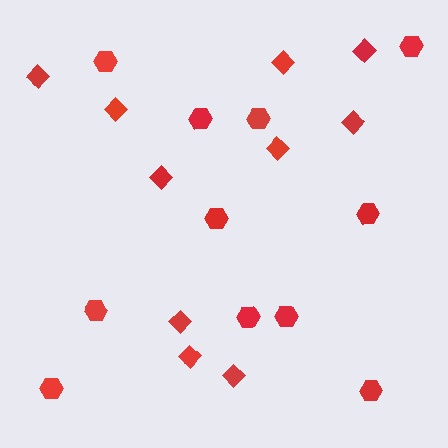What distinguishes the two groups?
There are 2 groups: one group of hexagons (11) and one group of diamonds (10).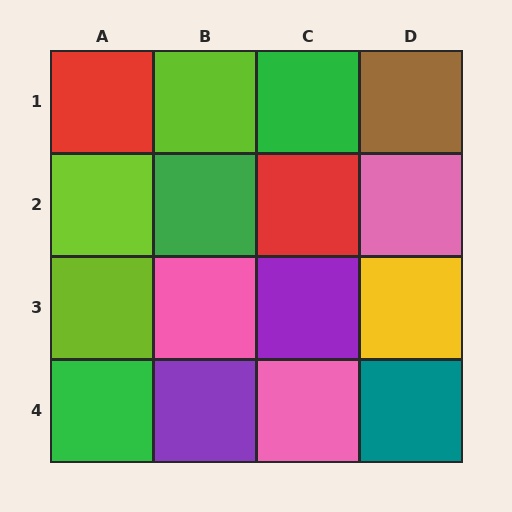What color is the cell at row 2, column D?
Pink.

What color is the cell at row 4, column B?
Purple.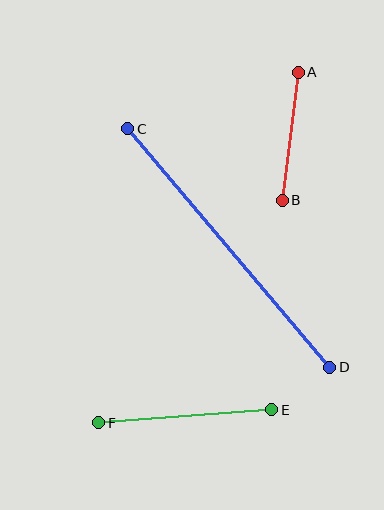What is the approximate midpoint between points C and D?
The midpoint is at approximately (229, 248) pixels.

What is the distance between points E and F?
The distance is approximately 173 pixels.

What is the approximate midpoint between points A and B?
The midpoint is at approximately (290, 136) pixels.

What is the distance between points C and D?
The distance is approximately 313 pixels.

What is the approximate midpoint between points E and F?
The midpoint is at approximately (185, 416) pixels.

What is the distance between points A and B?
The distance is approximately 129 pixels.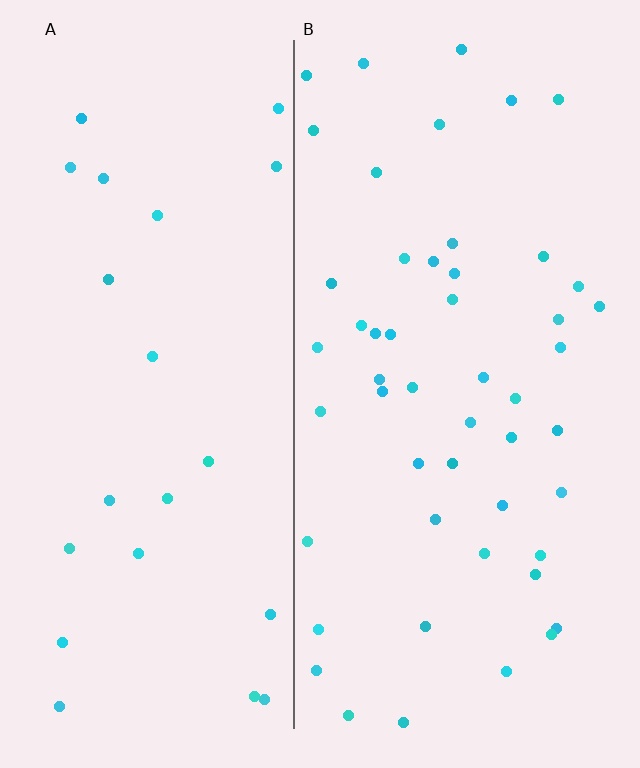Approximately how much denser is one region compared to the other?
Approximately 2.2× — region B over region A.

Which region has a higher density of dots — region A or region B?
B (the right).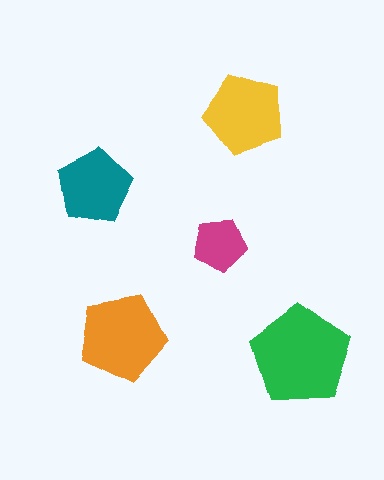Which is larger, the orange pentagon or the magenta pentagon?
The orange one.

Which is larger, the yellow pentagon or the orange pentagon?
The orange one.